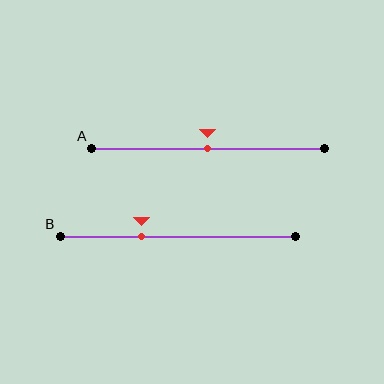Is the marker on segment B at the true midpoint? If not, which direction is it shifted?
No, the marker on segment B is shifted to the left by about 15% of the segment length.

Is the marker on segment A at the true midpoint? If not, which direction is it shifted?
Yes, the marker on segment A is at the true midpoint.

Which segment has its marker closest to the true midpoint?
Segment A has its marker closest to the true midpoint.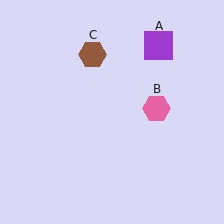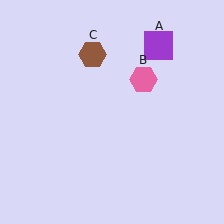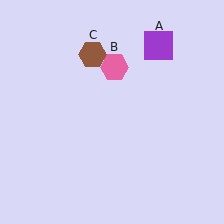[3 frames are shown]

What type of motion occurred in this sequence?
The pink hexagon (object B) rotated counterclockwise around the center of the scene.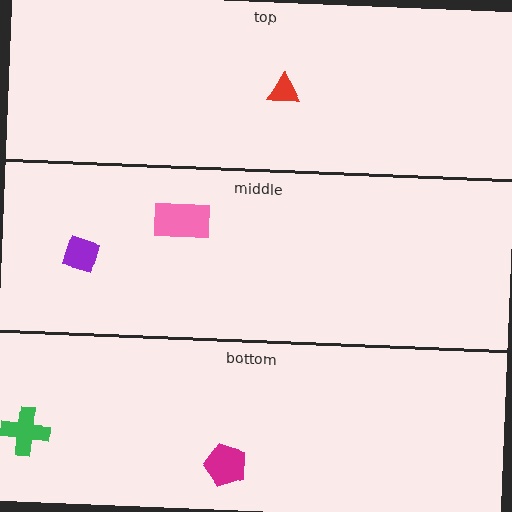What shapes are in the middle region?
The pink rectangle, the purple diamond.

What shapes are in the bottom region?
The green cross, the magenta pentagon.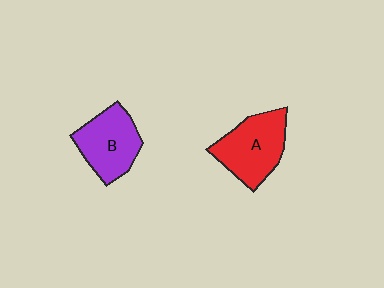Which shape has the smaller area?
Shape B (purple).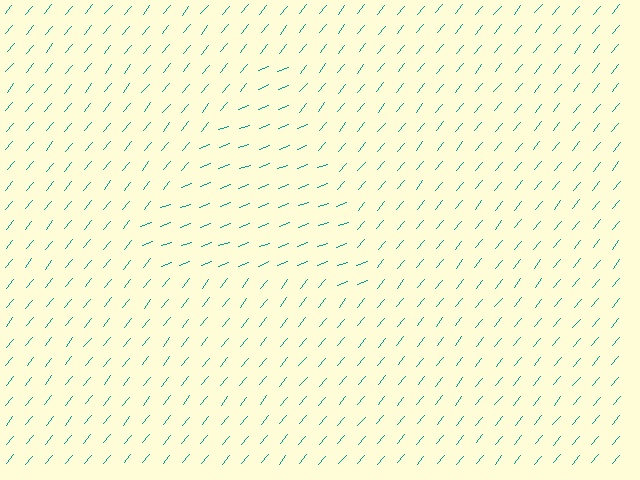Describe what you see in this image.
The image is filled with small teal line segments. A triangle region in the image has lines oriented differently from the surrounding lines, creating a visible texture boundary.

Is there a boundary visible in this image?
Yes, there is a texture boundary formed by a change in line orientation.